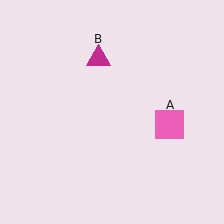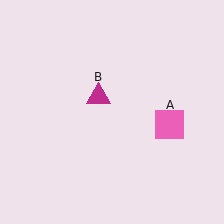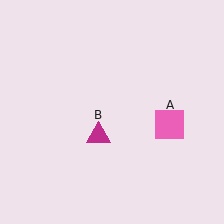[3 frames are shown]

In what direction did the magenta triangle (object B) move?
The magenta triangle (object B) moved down.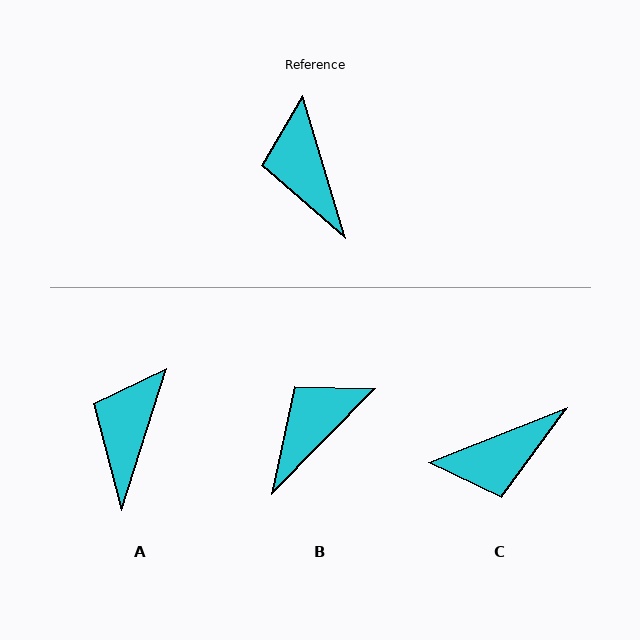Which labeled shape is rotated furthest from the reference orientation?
C, about 94 degrees away.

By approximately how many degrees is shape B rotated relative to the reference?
Approximately 62 degrees clockwise.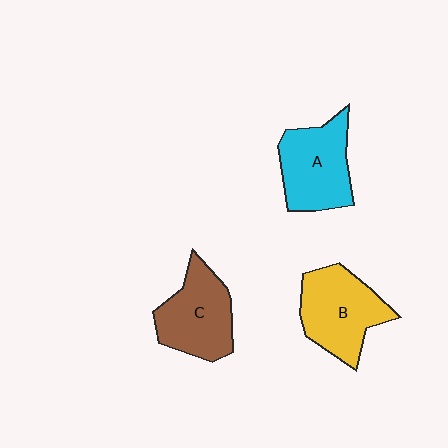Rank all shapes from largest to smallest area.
From largest to smallest: B (yellow), A (cyan), C (brown).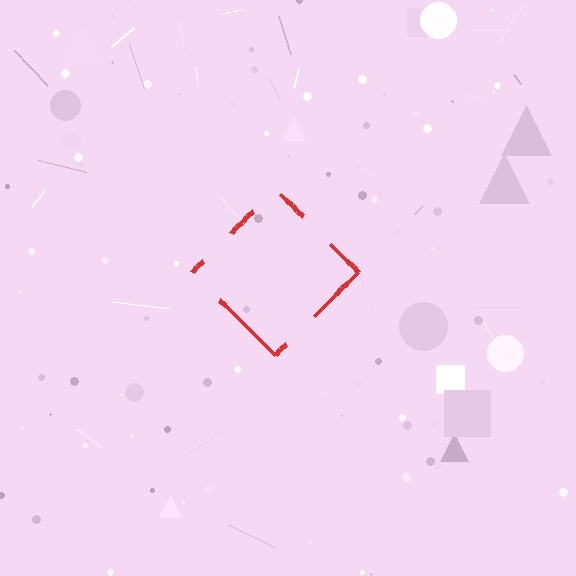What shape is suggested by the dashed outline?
The dashed outline suggests a diamond.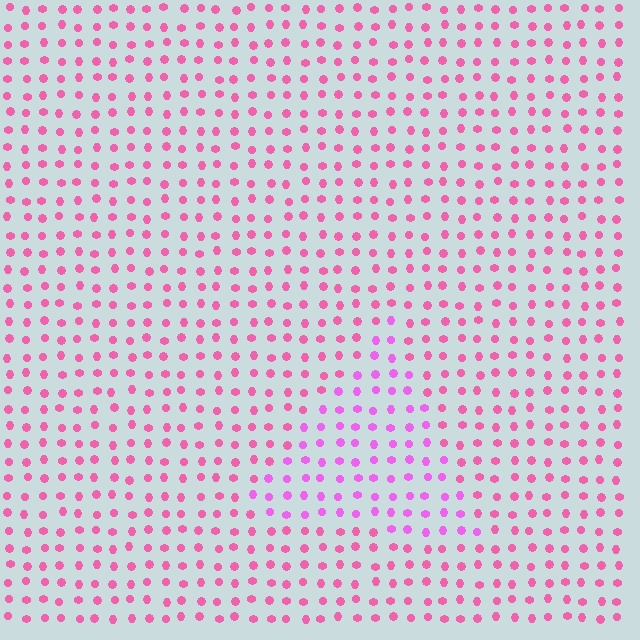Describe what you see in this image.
The image is filled with small pink elements in a uniform arrangement. A triangle-shaped region is visible where the elements are tinted to a slightly different hue, forming a subtle color boundary.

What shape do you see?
I see a triangle.